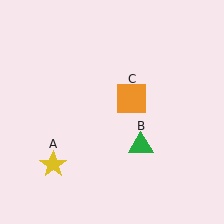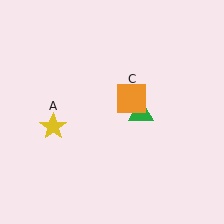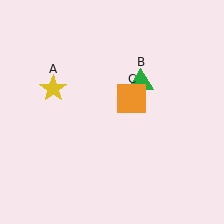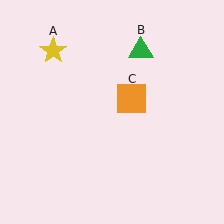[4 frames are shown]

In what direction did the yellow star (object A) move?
The yellow star (object A) moved up.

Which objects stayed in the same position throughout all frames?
Orange square (object C) remained stationary.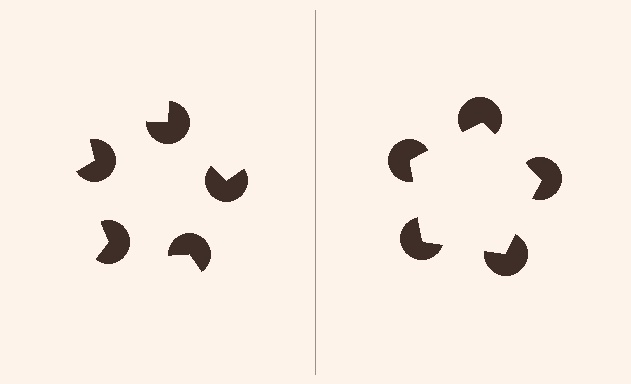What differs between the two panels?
The pac-man discs are positioned identically on both sides; only the wedge orientations differ. On the right they align to a pentagon; on the left they are misaligned.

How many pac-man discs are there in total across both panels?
10 — 5 on each side.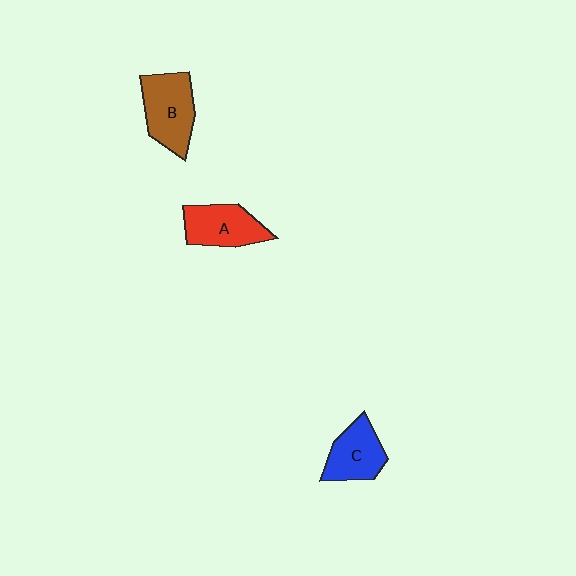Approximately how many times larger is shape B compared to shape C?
Approximately 1.2 times.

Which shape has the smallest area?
Shape C (blue).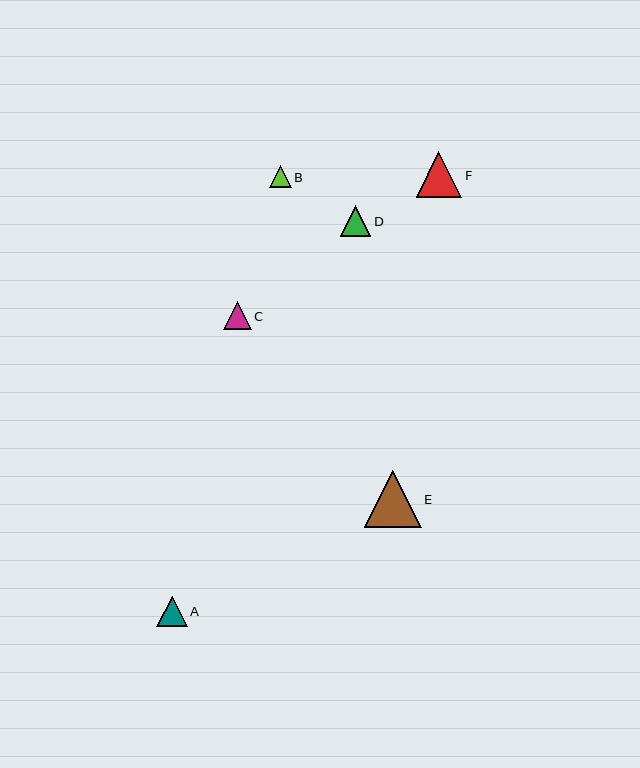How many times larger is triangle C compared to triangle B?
Triangle C is approximately 1.3 times the size of triangle B.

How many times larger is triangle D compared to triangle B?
Triangle D is approximately 1.4 times the size of triangle B.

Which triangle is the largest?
Triangle E is the largest with a size of approximately 57 pixels.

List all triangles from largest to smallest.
From largest to smallest: E, F, D, A, C, B.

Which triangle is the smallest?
Triangle B is the smallest with a size of approximately 21 pixels.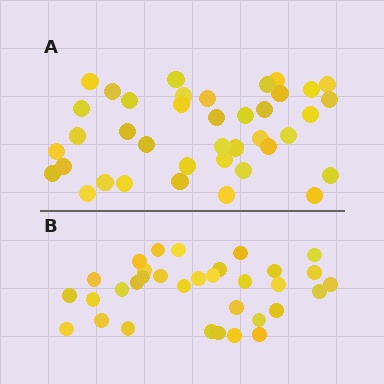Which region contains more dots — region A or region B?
Region A (the top region) has more dots.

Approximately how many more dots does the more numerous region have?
Region A has about 6 more dots than region B.